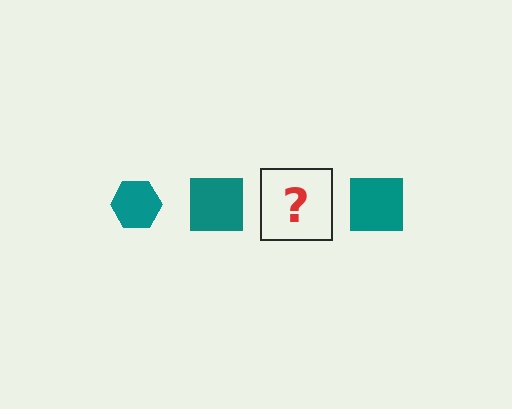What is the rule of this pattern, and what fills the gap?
The rule is that the pattern cycles through hexagon, square shapes in teal. The gap should be filled with a teal hexagon.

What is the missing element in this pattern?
The missing element is a teal hexagon.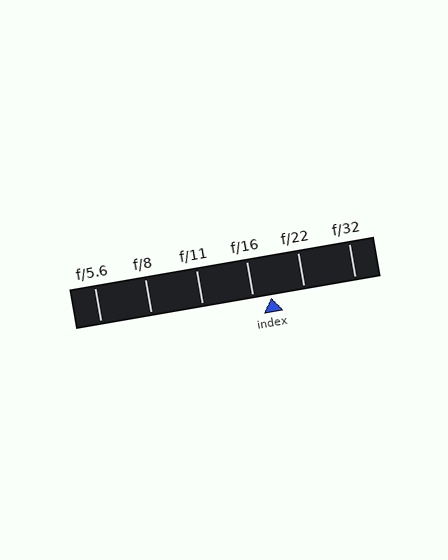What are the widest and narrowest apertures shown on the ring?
The widest aperture shown is f/5.6 and the narrowest is f/32.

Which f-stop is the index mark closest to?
The index mark is closest to f/16.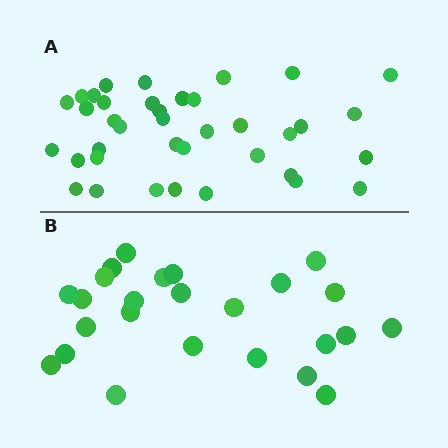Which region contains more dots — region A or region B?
Region A (the top region) has more dots.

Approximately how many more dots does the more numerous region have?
Region A has approximately 15 more dots than region B.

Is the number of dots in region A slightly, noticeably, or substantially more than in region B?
Region A has substantially more. The ratio is roughly 1.5 to 1.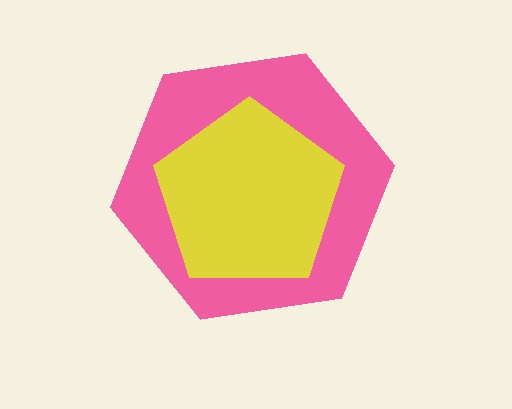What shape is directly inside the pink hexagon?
The yellow pentagon.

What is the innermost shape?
The yellow pentagon.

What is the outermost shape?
The pink hexagon.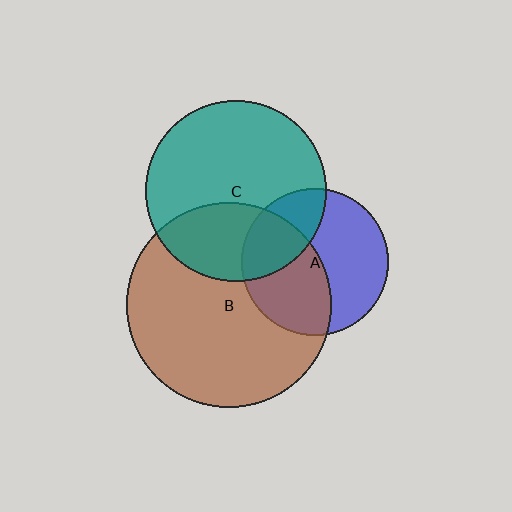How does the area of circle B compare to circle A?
Approximately 1.9 times.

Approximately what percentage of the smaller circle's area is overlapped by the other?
Approximately 45%.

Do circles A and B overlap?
Yes.